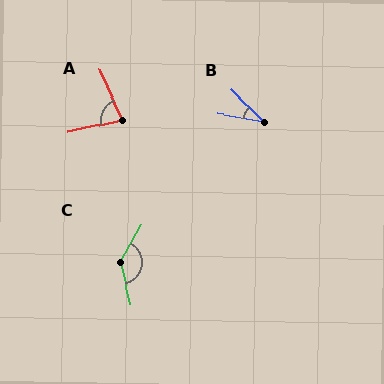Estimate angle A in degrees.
Approximately 78 degrees.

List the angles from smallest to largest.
B (35°), A (78°), C (136°).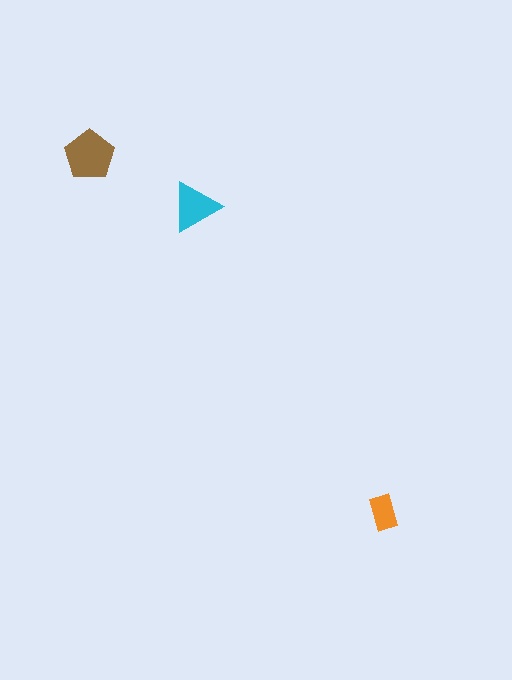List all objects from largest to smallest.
The brown pentagon, the cyan triangle, the orange rectangle.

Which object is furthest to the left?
The brown pentagon is leftmost.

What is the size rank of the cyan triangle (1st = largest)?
2nd.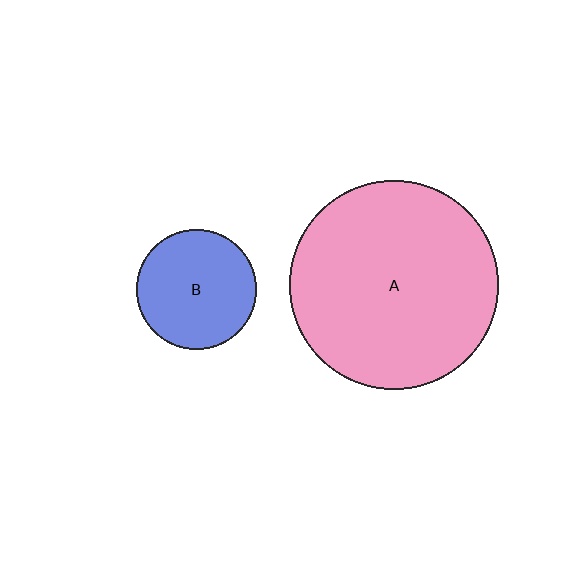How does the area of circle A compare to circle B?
Approximately 3.0 times.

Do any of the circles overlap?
No, none of the circles overlap.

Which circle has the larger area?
Circle A (pink).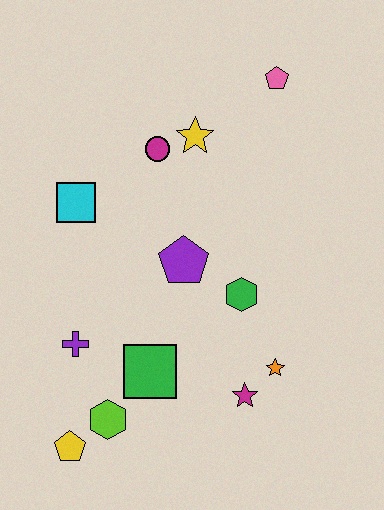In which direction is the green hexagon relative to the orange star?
The green hexagon is above the orange star.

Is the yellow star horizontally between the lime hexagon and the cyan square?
No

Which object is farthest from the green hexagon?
The yellow pentagon is farthest from the green hexagon.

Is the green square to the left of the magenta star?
Yes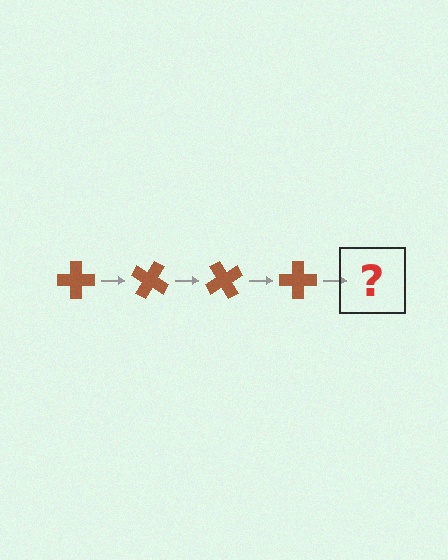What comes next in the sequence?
The next element should be a brown cross rotated 120 degrees.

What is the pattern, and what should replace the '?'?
The pattern is that the cross rotates 30 degrees each step. The '?' should be a brown cross rotated 120 degrees.